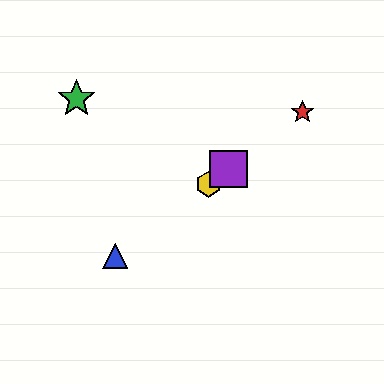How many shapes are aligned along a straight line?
4 shapes (the red star, the blue triangle, the yellow hexagon, the purple square) are aligned along a straight line.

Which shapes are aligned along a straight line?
The red star, the blue triangle, the yellow hexagon, the purple square are aligned along a straight line.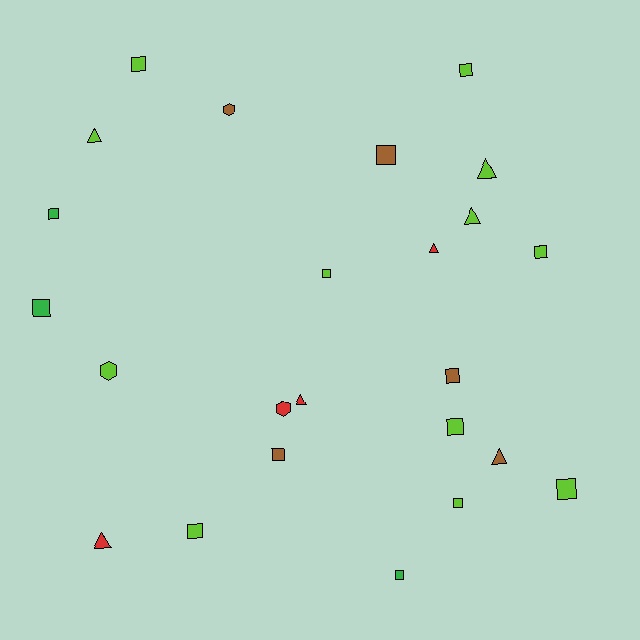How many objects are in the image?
There are 24 objects.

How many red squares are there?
There are no red squares.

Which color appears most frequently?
Lime, with 12 objects.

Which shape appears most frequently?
Square, with 14 objects.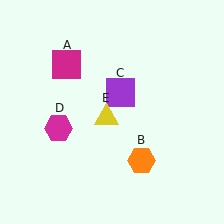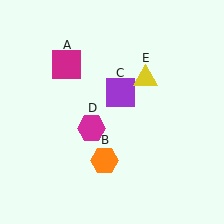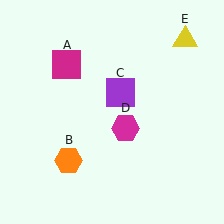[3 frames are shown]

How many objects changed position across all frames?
3 objects changed position: orange hexagon (object B), magenta hexagon (object D), yellow triangle (object E).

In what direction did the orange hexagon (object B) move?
The orange hexagon (object B) moved left.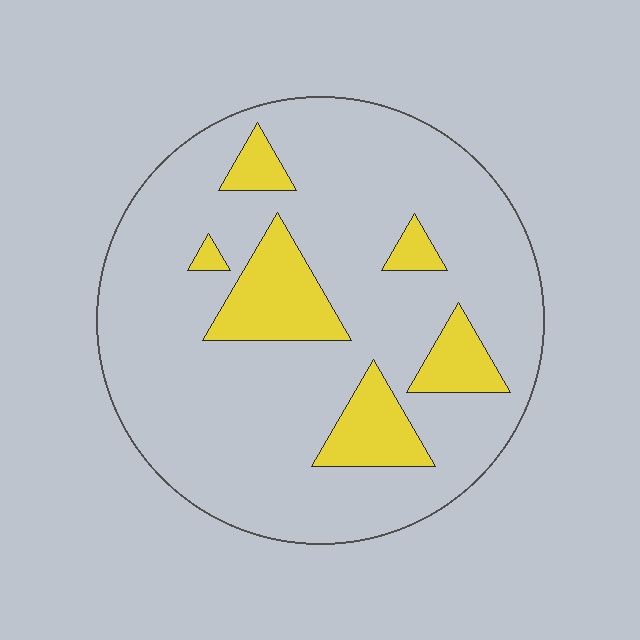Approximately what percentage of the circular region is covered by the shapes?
Approximately 15%.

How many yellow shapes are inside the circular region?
6.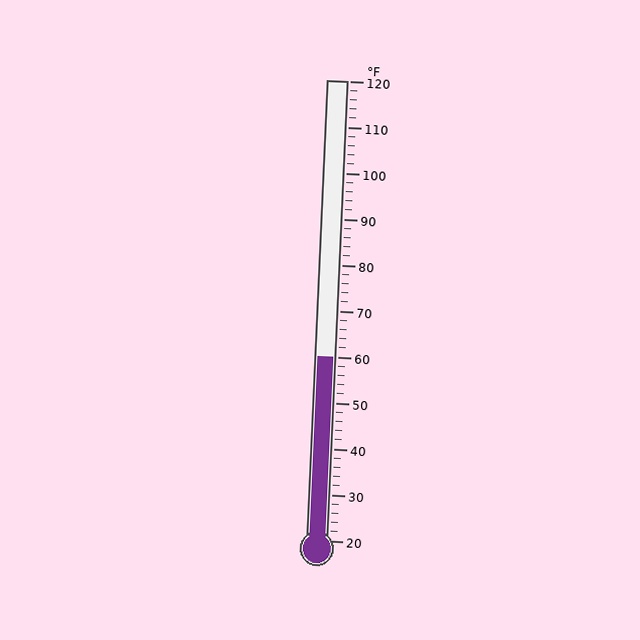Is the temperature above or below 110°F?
The temperature is below 110°F.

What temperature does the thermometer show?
The thermometer shows approximately 60°F.